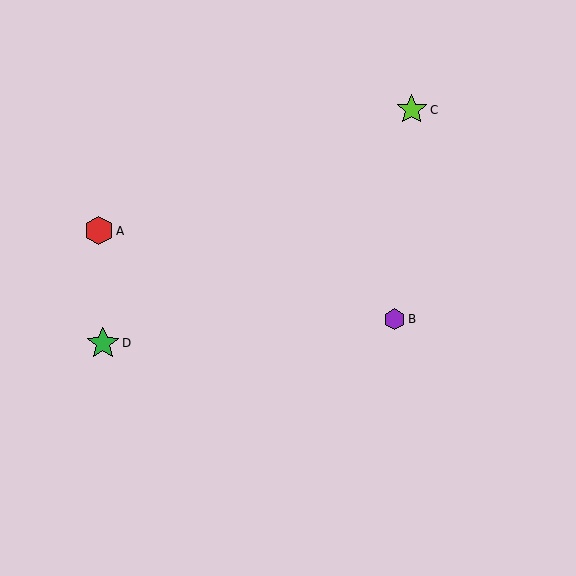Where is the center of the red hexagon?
The center of the red hexagon is at (99, 231).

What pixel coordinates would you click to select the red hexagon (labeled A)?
Click at (99, 231) to select the red hexagon A.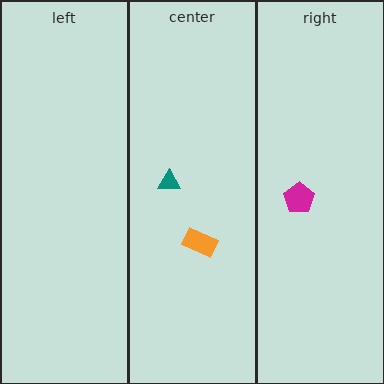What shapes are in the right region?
The magenta pentagon.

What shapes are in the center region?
The teal triangle, the orange rectangle.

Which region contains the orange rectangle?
The center region.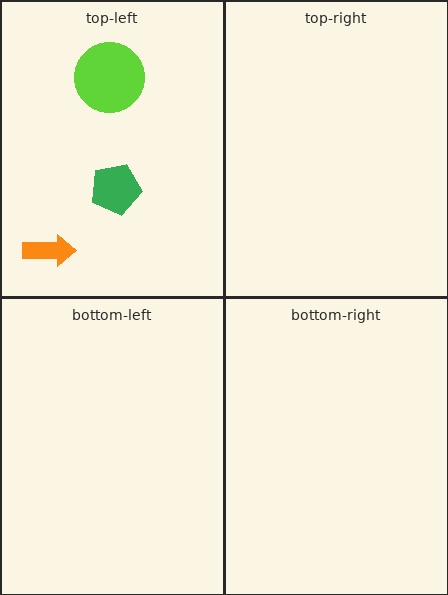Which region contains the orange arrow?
The top-left region.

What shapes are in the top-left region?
The orange arrow, the lime circle, the green pentagon.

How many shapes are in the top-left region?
3.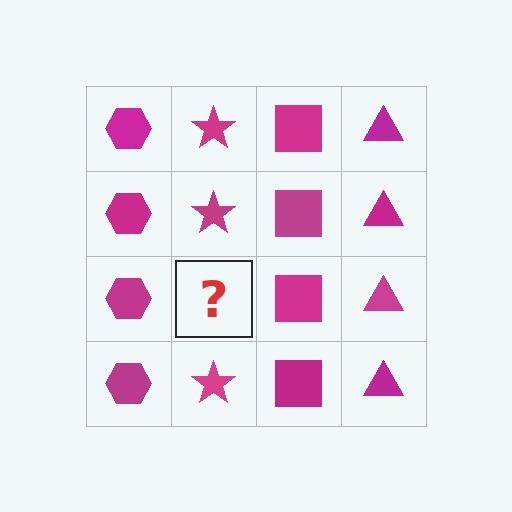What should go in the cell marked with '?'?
The missing cell should contain a magenta star.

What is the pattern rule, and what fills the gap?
The rule is that each column has a consistent shape. The gap should be filled with a magenta star.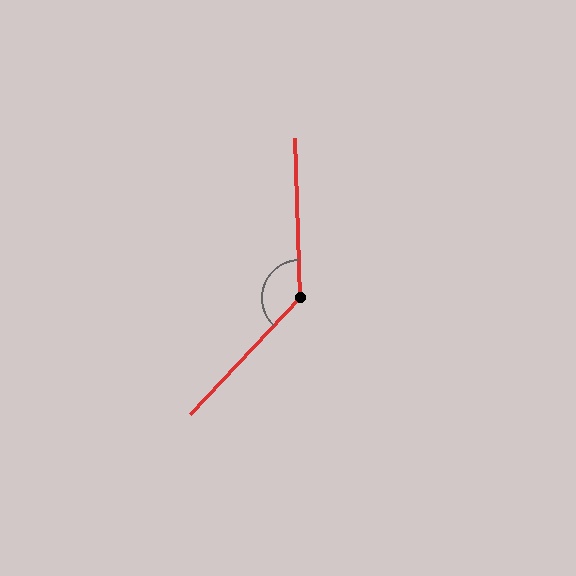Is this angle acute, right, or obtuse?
It is obtuse.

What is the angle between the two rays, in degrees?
Approximately 135 degrees.